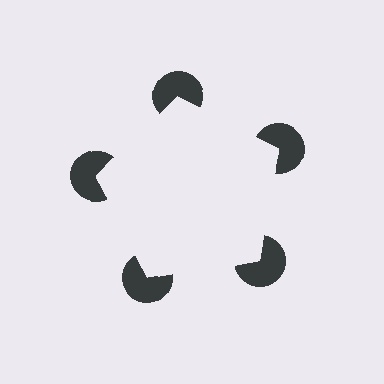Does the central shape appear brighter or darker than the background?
It typically appears slightly brighter than the background, even though no actual brightness change is drawn.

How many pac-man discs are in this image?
There are 5 — one at each vertex of the illusory pentagon.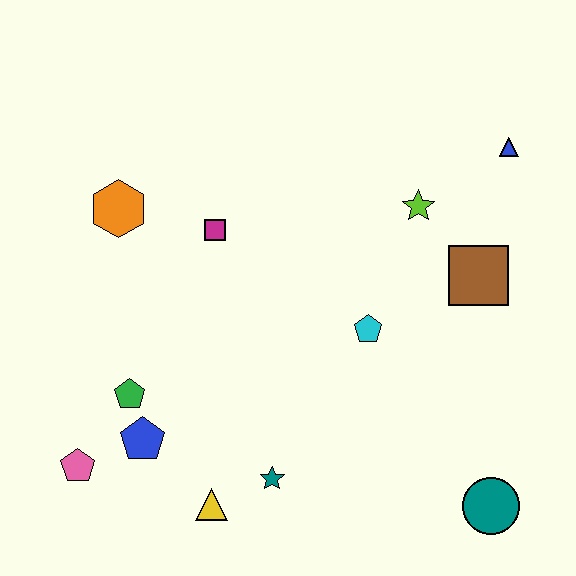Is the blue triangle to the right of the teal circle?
Yes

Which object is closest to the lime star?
The brown square is closest to the lime star.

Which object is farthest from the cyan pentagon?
The pink pentagon is farthest from the cyan pentagon.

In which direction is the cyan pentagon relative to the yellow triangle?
The cyan pentagon is above the yellow triangle.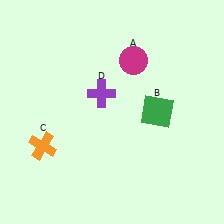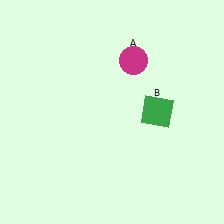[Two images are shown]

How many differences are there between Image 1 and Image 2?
There are 2 differences between the two images.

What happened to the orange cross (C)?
The orange cross (C) was removed in Image 2. It was in the bottom-left area of Image 1.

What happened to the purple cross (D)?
The purple cross (D) was removed in Image 2. It was in the top-left area of Image 1.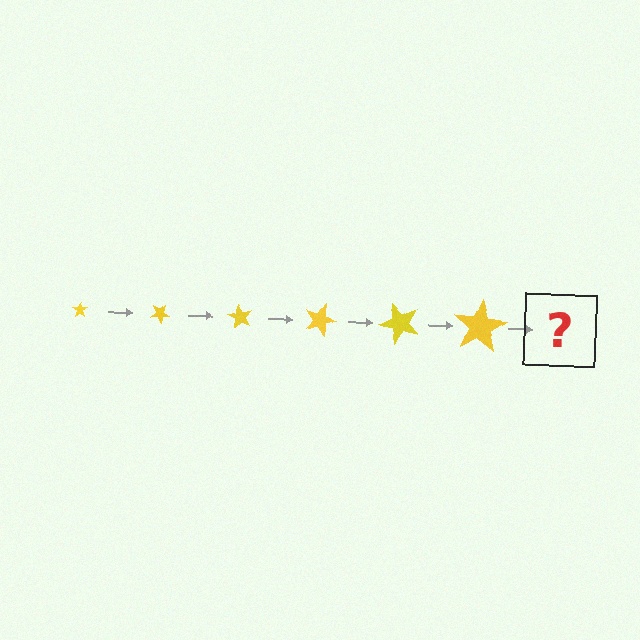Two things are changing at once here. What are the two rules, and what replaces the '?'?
The two rules are that the star grows larger each step and it rotates 30 degrees each step. The '?' should be a star, larger than the previous one and rotated 180 degrees from the start.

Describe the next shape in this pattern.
It should be a star, larger than the previous one and rotated 180 degrees from the start.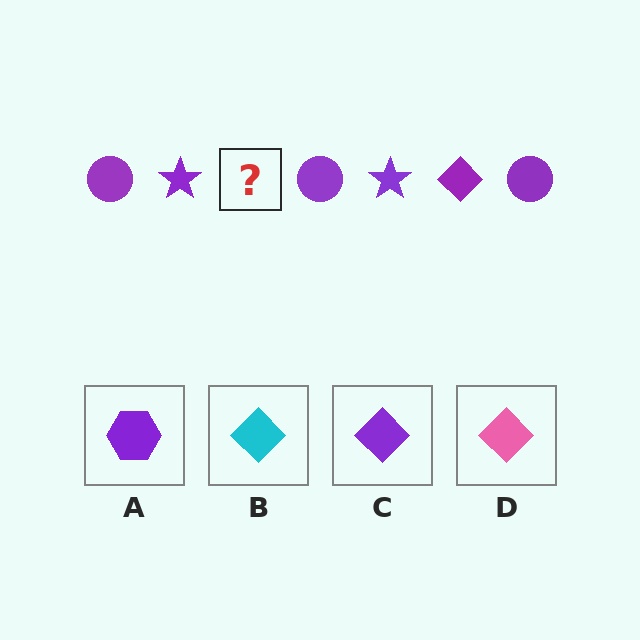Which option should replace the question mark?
Option C.